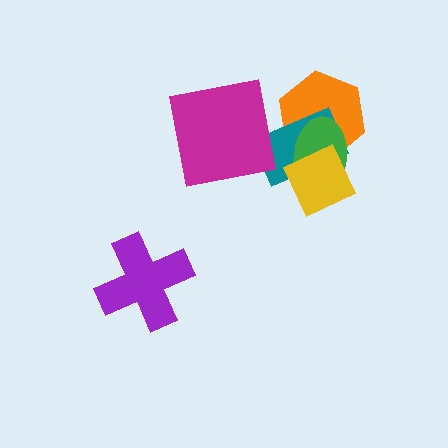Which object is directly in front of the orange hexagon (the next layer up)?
The teal rectangle is directly in front of the orange hexagon.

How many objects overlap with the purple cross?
0 objects overlap with the purple cross.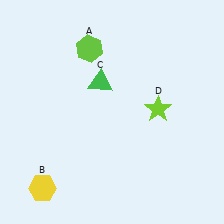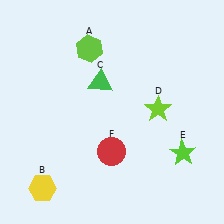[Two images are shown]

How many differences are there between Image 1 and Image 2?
There are 2 differences between the two images.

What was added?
A lime star (E), a red circle (F) were added in Image 2.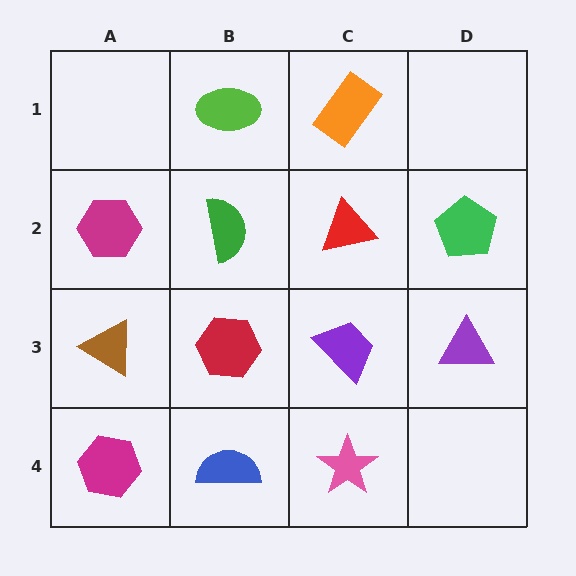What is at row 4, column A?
A magenta hexagon.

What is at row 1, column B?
A lime ellipse.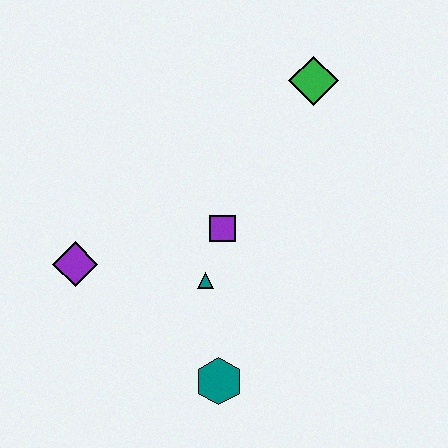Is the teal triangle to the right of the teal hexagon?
No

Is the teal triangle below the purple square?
Yes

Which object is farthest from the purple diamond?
The green diamond is farthest from the purple diamond.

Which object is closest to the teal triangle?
The purple square is closest to the teal triangle.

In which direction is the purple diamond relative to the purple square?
The purple diamond is to the left of the purple square.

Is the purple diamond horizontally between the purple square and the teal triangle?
No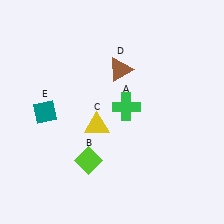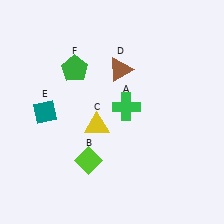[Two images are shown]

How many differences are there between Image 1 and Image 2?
There is 1 difference between the two images.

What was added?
A green pentagon (F) was added in Image 2.